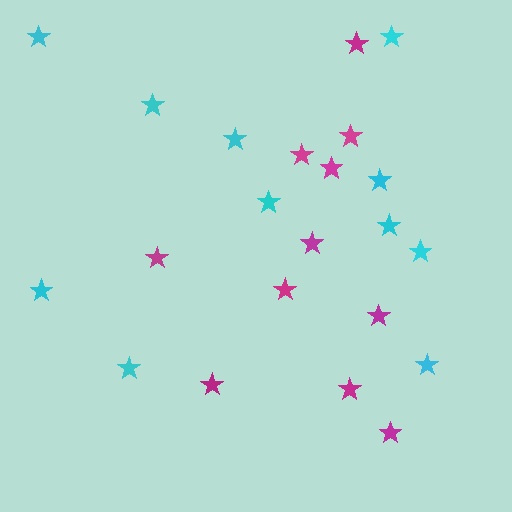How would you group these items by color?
There are 2 groups: one group of magenta stars (11) and one group of cyan stars (11).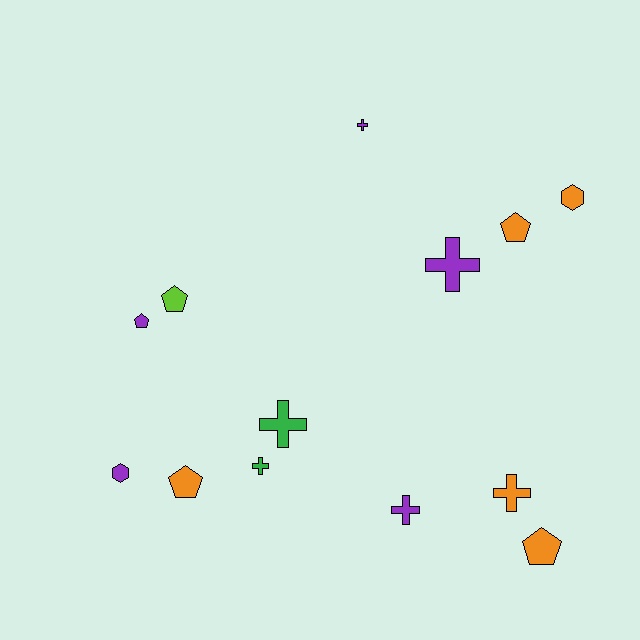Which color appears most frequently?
Orange, with 5 objects.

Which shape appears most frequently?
Cross, with 6 objects.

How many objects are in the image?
There are 13 objects.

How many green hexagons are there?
There are no green hexagons.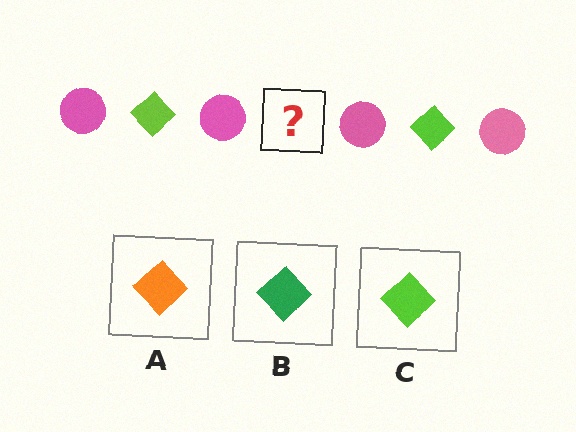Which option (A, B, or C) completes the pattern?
C.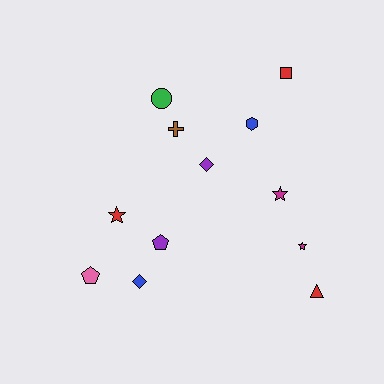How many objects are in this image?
There are 12 objects.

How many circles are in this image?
There is 1 circle.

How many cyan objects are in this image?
There are no cyan objects.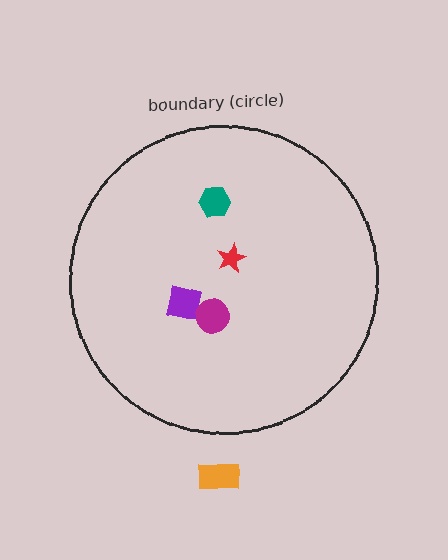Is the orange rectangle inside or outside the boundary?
Outside.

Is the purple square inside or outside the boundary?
Inside.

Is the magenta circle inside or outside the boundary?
Inside.